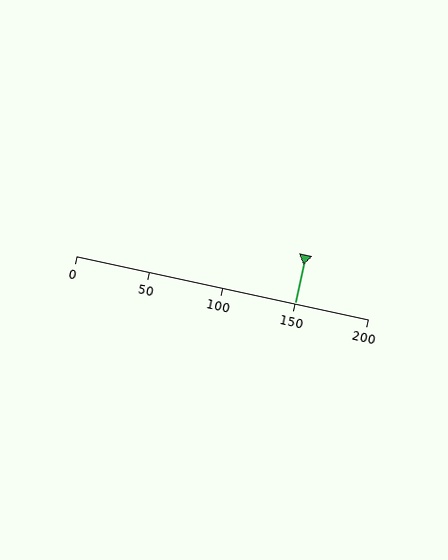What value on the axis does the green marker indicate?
The marker indicates approximately 150.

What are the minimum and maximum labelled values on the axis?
The axis runs from 0 to 200.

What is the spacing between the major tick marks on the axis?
The major ticks are spaced 50 apart.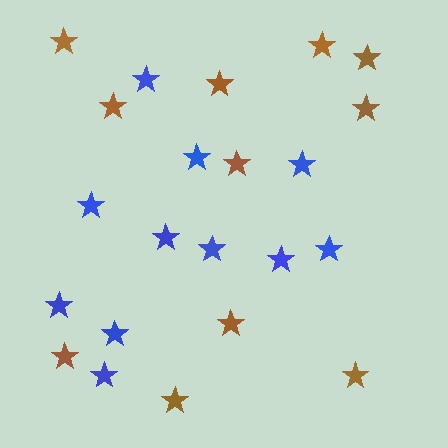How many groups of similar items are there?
There are 2 groups: one group of blue stars (11) and one group of brown stars (11).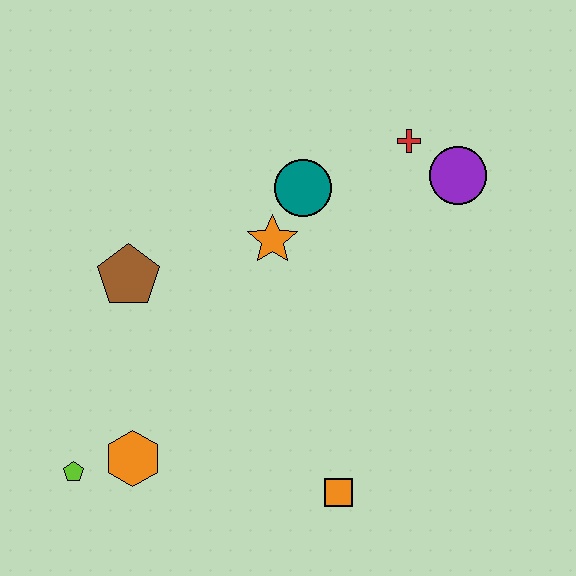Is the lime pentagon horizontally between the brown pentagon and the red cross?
No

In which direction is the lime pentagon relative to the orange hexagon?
The lime pentagon is to the left of the orange hexagon.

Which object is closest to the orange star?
The teal circle is closest to the orange star.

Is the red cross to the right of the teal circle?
Yes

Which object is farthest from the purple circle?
The lime pentagon is farthest from the purple circle.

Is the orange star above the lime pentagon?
Yes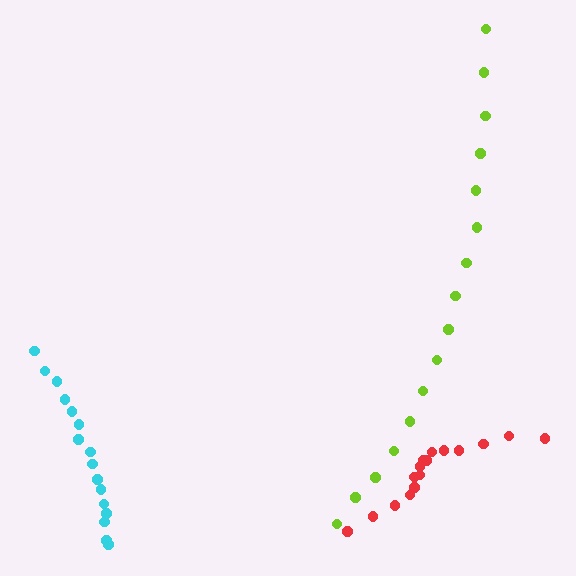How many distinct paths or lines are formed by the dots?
There are 3 distinct paths.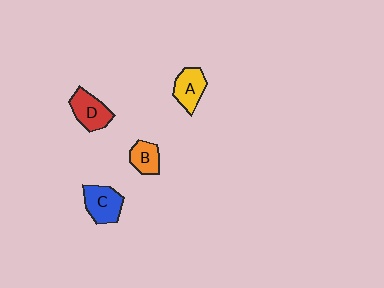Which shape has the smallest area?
Shape B (orange).